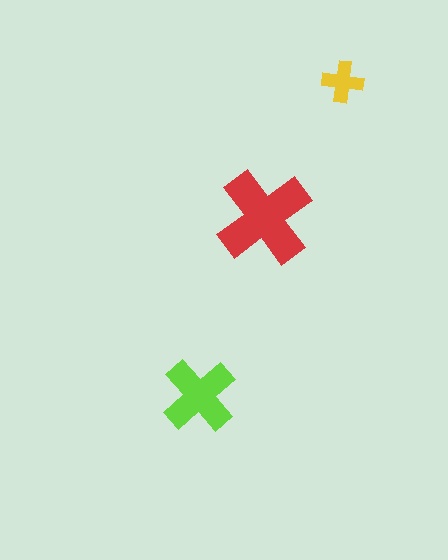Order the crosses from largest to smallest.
the red one, the lime one, the yellow one.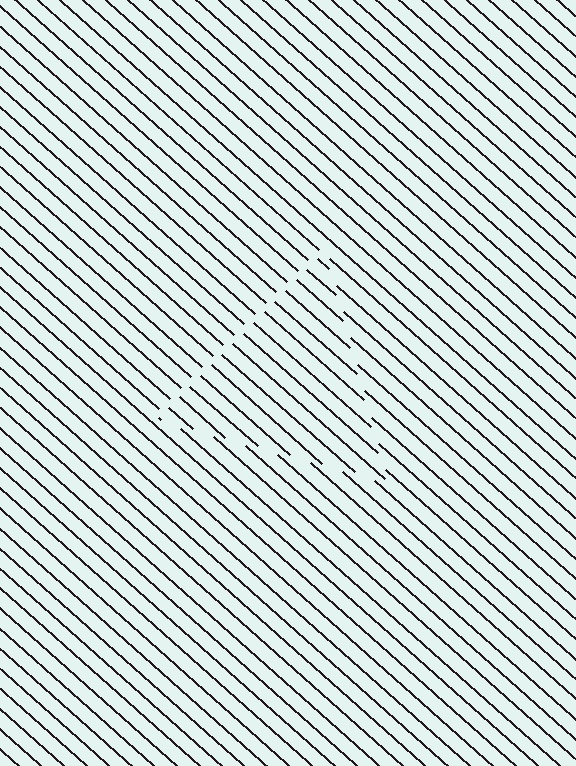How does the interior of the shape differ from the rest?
The interior of the shape contains the same grating, shifted by half a period — the contour is defined by the phase discontinuity where line-ends from the inner and outer gratings abut.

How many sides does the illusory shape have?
3 sides — the line-ends trace a triangle.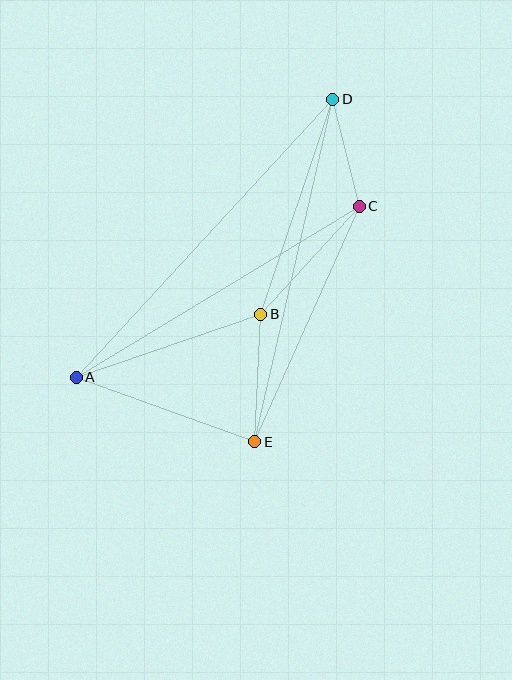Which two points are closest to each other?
Points C and D are closest to each other.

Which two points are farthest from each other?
Points A and D are farthest from each other.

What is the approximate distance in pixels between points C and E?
The distance between C and E is approximately 257 pixels.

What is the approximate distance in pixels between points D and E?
The distance between D and E is approximately 351 pixels.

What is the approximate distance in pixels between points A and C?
The distance between A and C is approximately 331 pixels.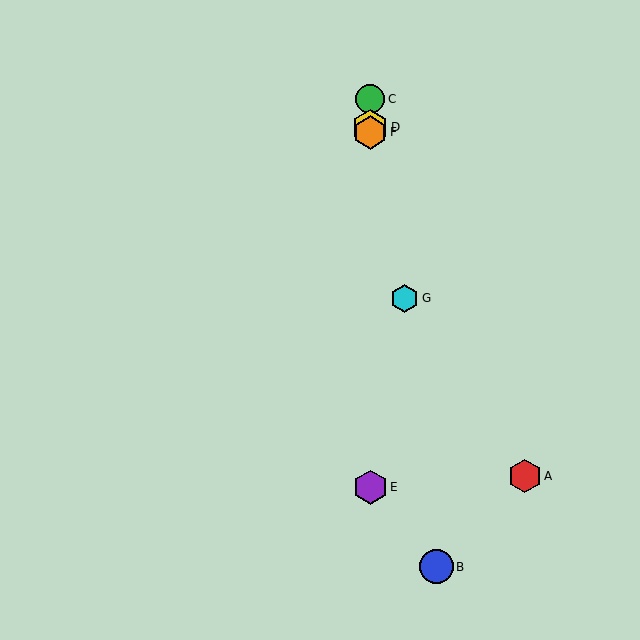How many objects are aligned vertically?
4 objects (C, D, E, F) are aligned vertically.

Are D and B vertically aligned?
No, D is at x≈370 and B is at x≈436.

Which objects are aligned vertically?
Objects C, D, E, F are aligned vertically.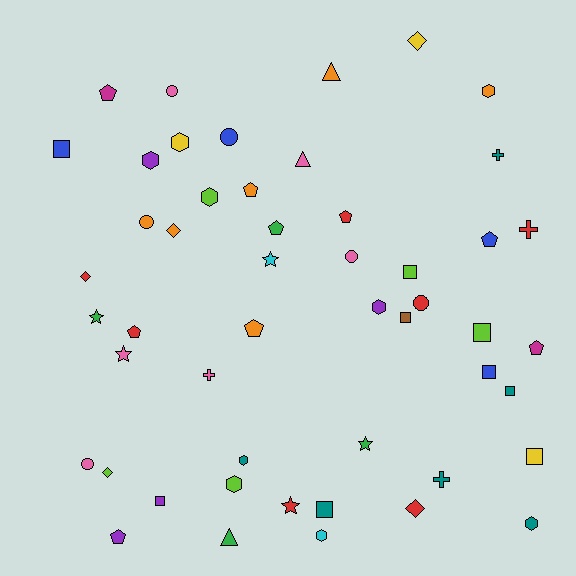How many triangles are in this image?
There are 3 triangles.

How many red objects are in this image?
There are 7 red objects.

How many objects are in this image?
There are 50 objects.